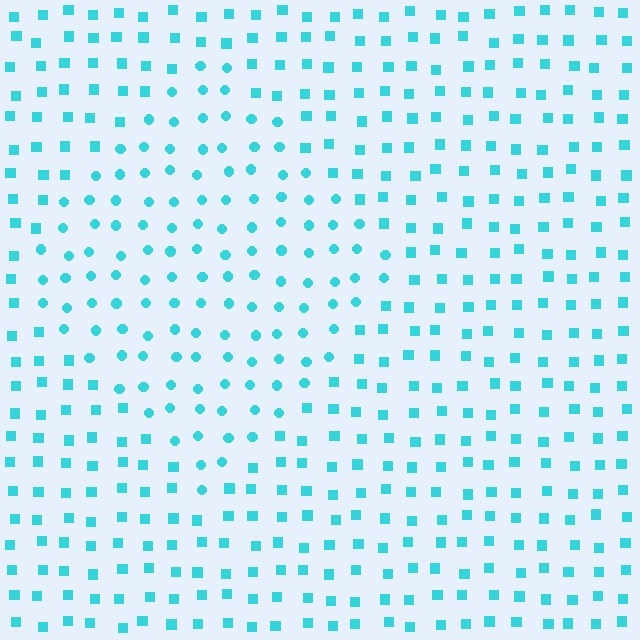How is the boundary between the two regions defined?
The boundary is defined by a change in element shape: circles inside vs. squares outside. All elements share the same color and spacing.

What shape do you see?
I see a diamond.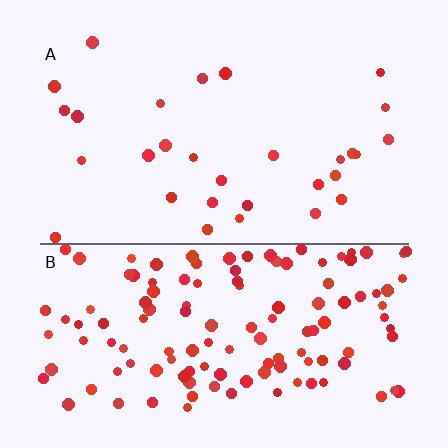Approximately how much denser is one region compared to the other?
Approximately 4.4× — region B over region A.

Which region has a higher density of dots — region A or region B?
B (the bottom).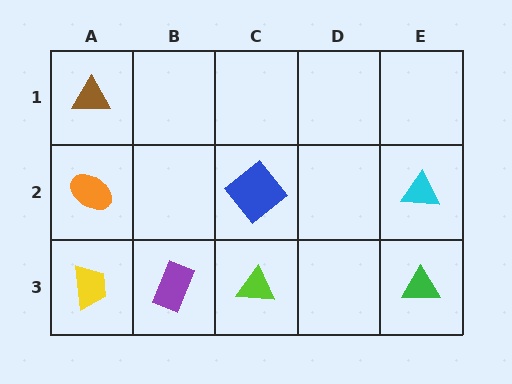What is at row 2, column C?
A blue diamond.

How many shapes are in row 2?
3 shapes.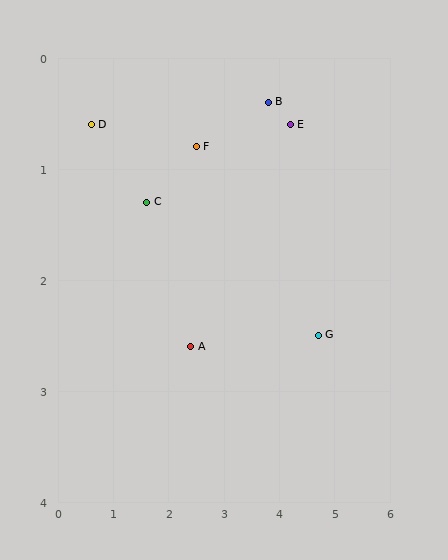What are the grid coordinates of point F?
Point F is at approximately (2.5, 0.8).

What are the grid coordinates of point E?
Point E is at approximately (4.2, 0.6).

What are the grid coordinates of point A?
Point A is at approximately (2.4, 2.6).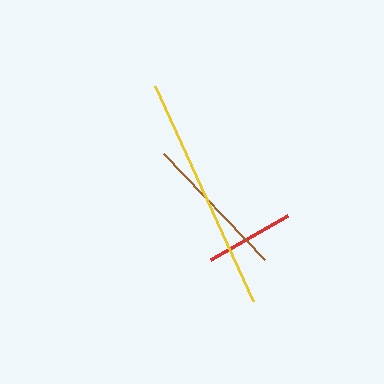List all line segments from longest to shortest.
From longest to shortest: yellow, brown, red.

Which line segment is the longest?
The yellow line is the longest at approximately 237 pixels.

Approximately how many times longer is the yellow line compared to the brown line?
The yellow line is approximately 1.6 times the length of the brown line.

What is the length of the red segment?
The red segment is approximately 89 pixels long.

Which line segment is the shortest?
The red line is the shortest at approximately 89 pixels.